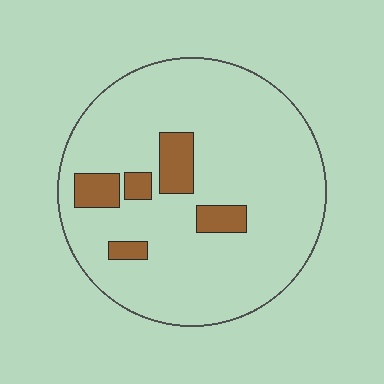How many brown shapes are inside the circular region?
5.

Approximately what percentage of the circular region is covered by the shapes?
Approximately 10%.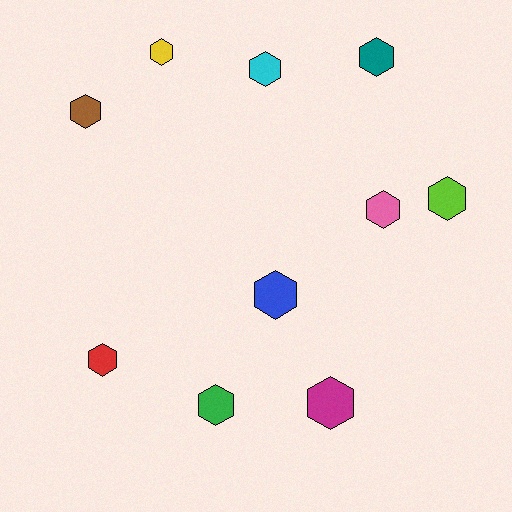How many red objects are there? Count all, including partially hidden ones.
There is 1 red object.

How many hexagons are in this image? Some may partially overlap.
There are 10 hexagons.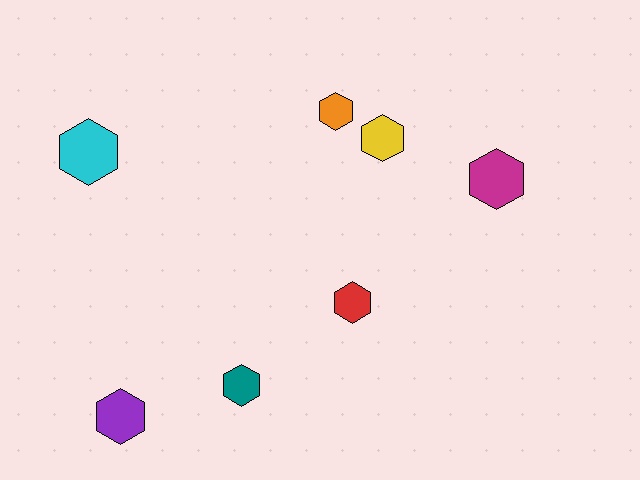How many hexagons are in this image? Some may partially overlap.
There are 7 hexagons.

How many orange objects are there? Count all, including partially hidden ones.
There is 1 orange object.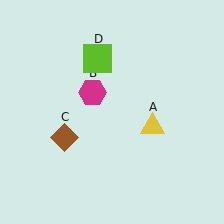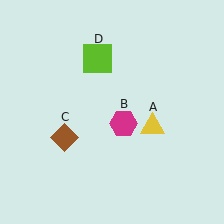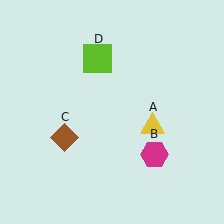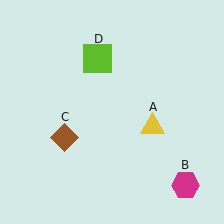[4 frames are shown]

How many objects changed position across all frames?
1 object changed position: magenta hexagon (object B).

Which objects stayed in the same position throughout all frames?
Yellow triangle (object A) and brown diamond (object C) and lime square (object D) remained stationary.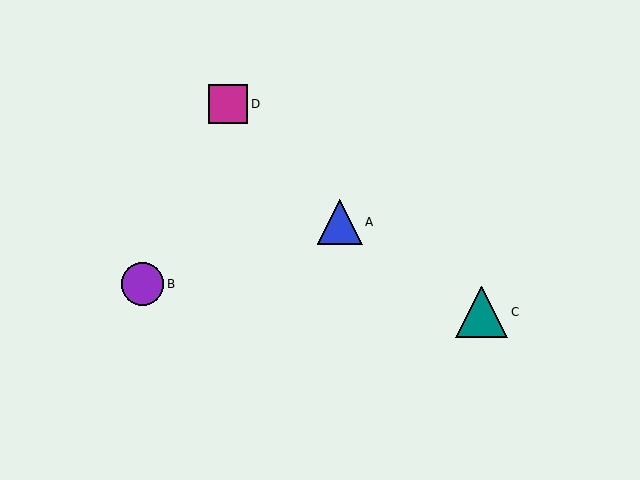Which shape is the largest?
The teal triangle (labeled C) is the largest.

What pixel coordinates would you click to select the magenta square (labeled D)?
Click at (228, 104) to select the magenta square D.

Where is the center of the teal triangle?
The center of the teal triangle is at (482, 312).